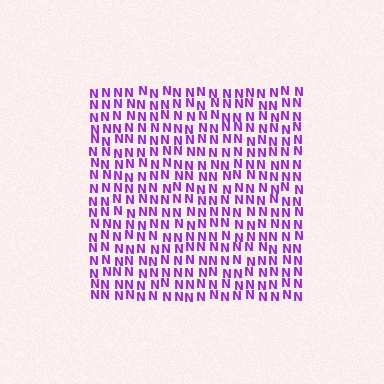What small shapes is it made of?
It is made of small letter N's.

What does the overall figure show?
The overall figure shows a square.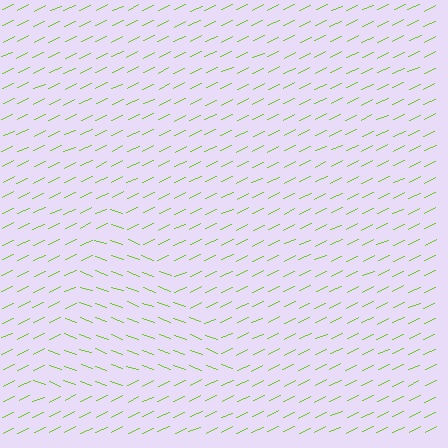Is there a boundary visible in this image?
Yes, there is a texture boundary formed by a change in line orientation.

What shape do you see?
I see a triangle.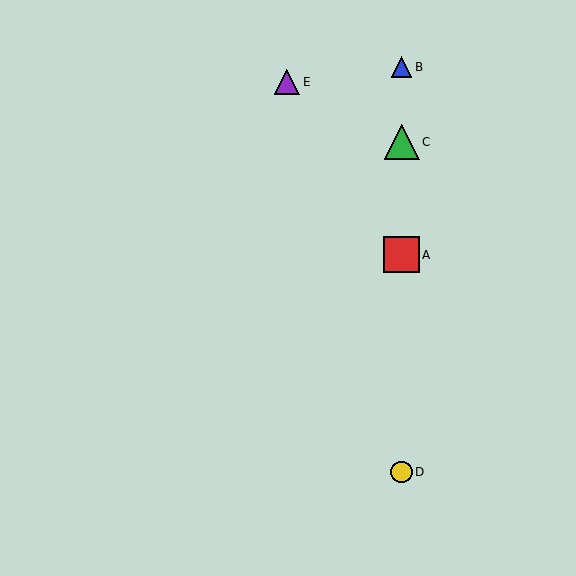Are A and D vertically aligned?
Yes, both are at x≈402.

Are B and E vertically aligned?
No, B is at x≈402 and E is at x≈287.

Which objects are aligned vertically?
Objects A, B, C, D are aligned vertically.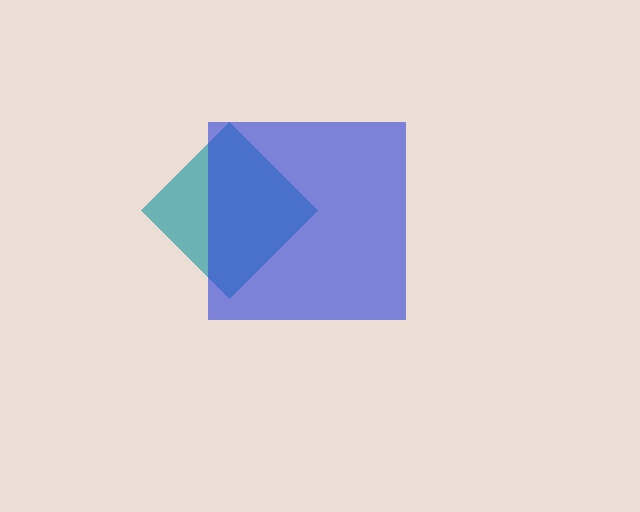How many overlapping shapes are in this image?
There are 2 overlapping shapes in the image.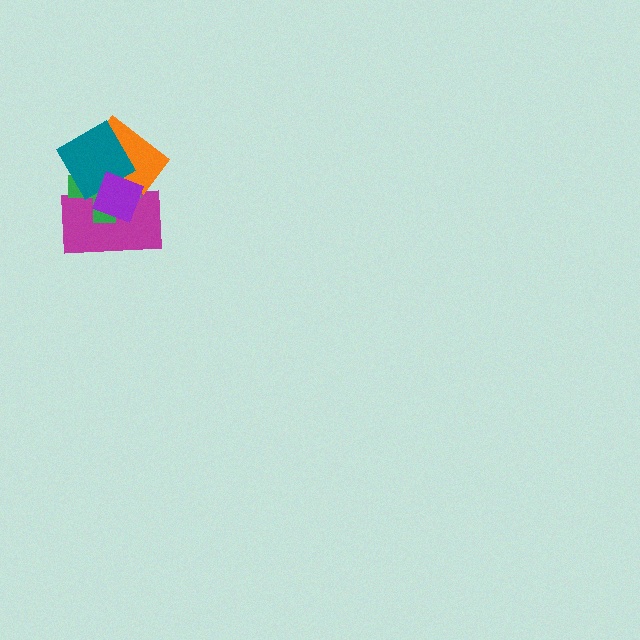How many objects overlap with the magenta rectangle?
4 objects overlap with the magenta rectangle.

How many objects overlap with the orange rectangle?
4 objects overlap with the orange rectangle.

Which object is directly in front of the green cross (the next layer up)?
The orange rectangle is directly in front of the green cross.